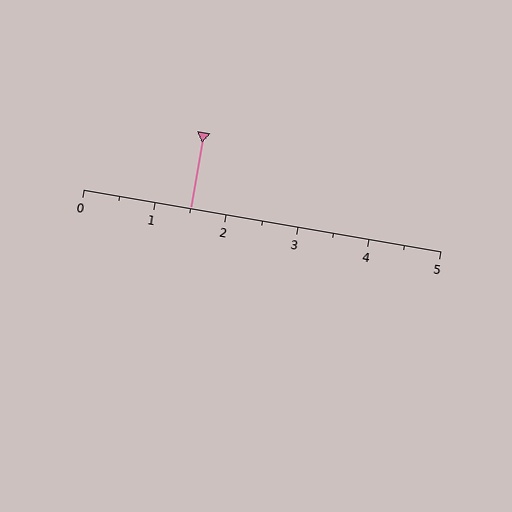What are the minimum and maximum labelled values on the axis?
The axis runs from 0 to 5.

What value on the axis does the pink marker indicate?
The marker indicates approximately 1.5.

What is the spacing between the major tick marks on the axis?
The major ticks are spaced 1 apart.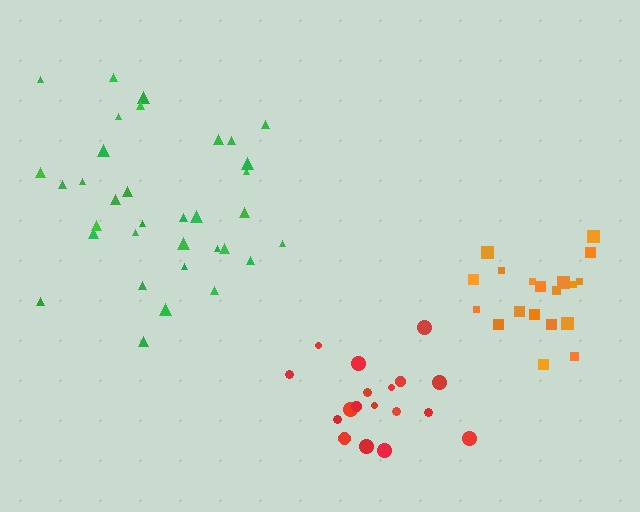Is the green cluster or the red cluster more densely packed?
Red.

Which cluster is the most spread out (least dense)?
Green.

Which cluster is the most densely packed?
Orange.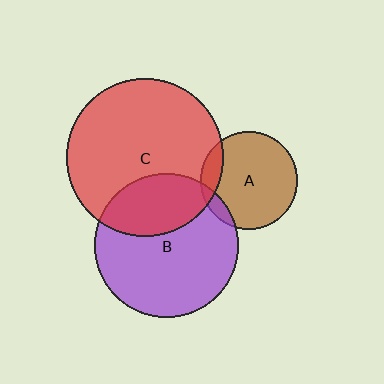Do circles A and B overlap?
Yes.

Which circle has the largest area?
Circle C (red).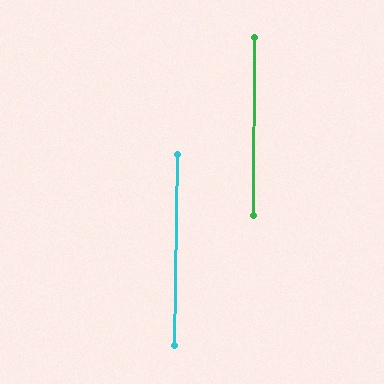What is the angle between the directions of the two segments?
Approximately 0 degrees.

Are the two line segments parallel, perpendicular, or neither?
Parallel — their directions differ by only 0.3°.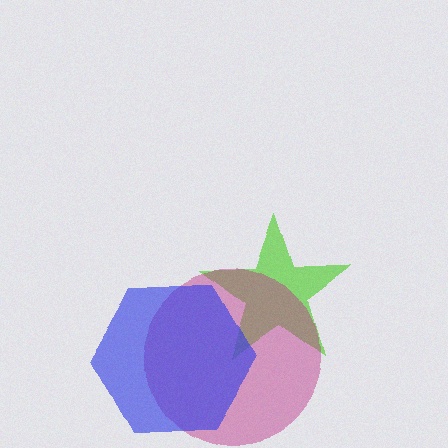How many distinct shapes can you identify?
There are 3 distinct shapes: a lime star, a magenta circle, a blue hexagon.